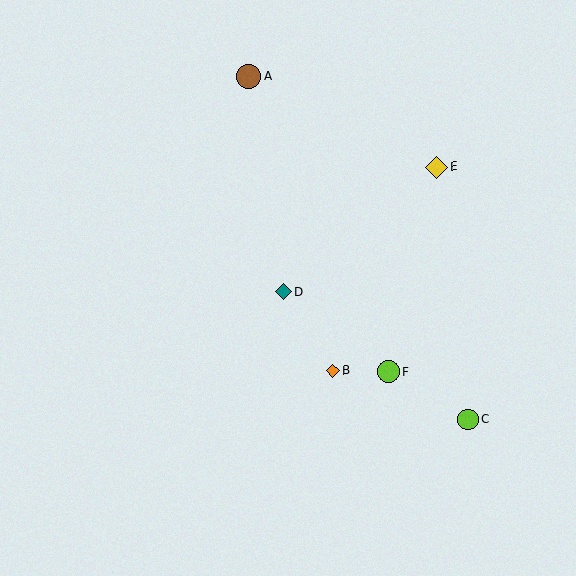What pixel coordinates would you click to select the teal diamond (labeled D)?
Click at (284, 292) to select the teal diamond D.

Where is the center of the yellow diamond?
The center of the yellow diamond is at (436, 167).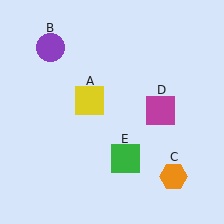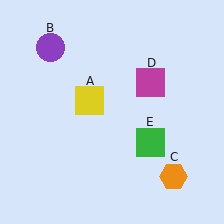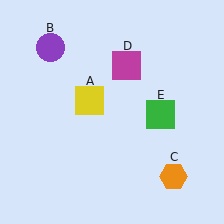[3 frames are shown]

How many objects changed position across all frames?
2 objects changed position: magenta square (object D), green square (object E).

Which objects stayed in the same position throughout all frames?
Yellow square (object A) and purple circle (object B) and orange hexagon (object C) remained stationary.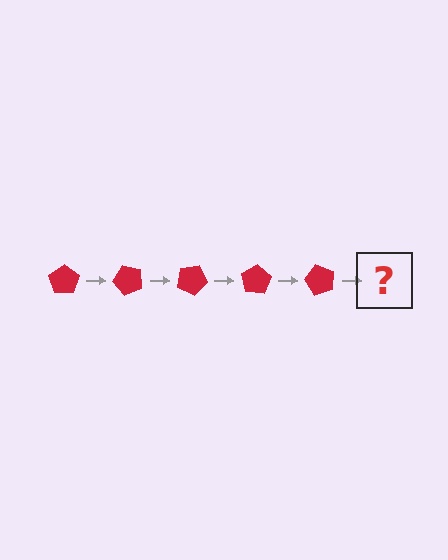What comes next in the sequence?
The next element should be a red pentagon rotated 250 degrees.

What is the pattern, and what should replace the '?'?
The pattern is that the pentagon rotates 50 degrees each step. The '?' should be a red pentagon rotated 250 degrees.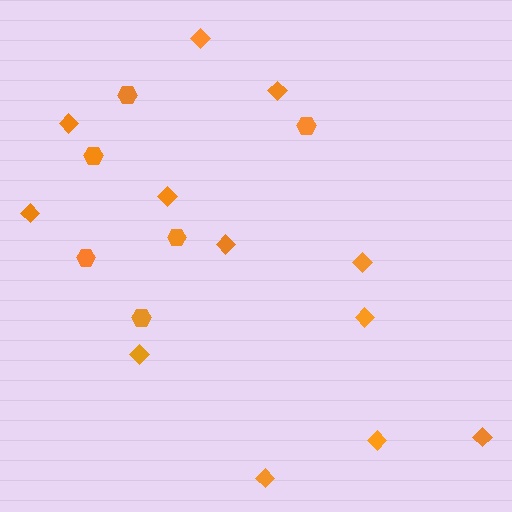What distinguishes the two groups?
There are 2 groups: one group of diamonds (12) and one group of hexagons (6).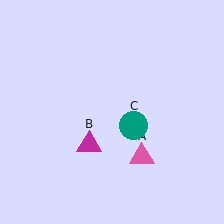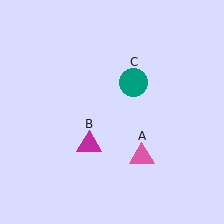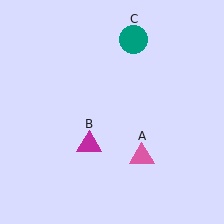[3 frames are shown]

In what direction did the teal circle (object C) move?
The teal circle (object C) moved up.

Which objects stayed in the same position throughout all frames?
Pink triangle (object A) and magenta triangle (object B) remained stationary.